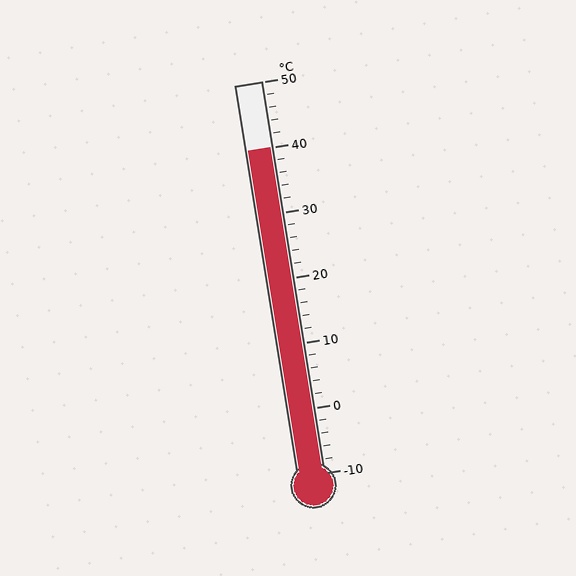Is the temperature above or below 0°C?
The temperature is above 0°C.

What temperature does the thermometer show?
The thermometer shows approximately 40°C.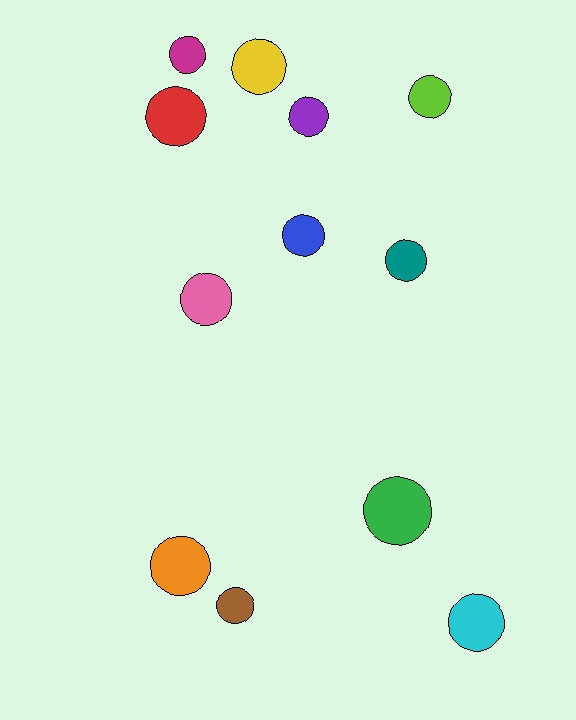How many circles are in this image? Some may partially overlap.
There are 12 circles.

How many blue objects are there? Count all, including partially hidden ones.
There is 1 blue object.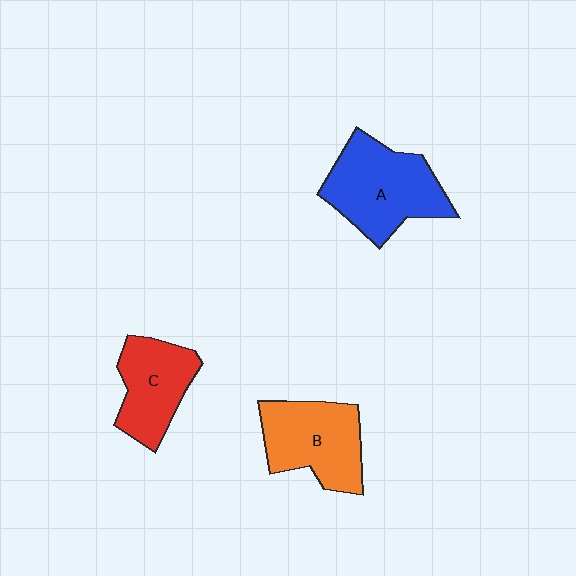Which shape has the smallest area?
Shape C (red).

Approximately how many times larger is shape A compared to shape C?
Approximately 1.4 times.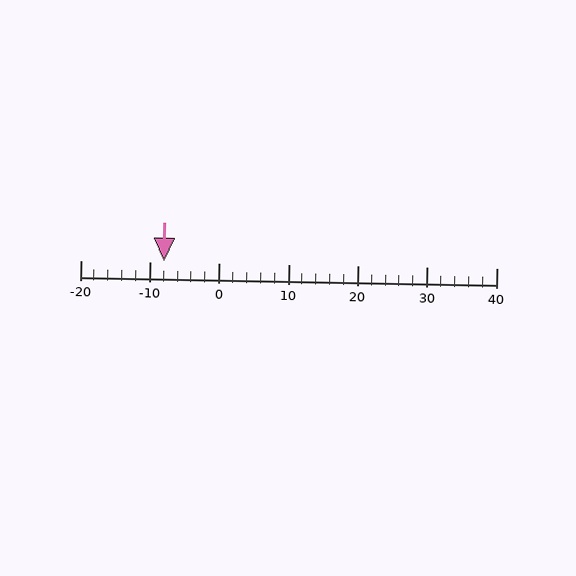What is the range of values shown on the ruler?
The ruler shows values from -20 to 40.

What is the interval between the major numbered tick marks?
The major tick marks are spaced 10 units apart.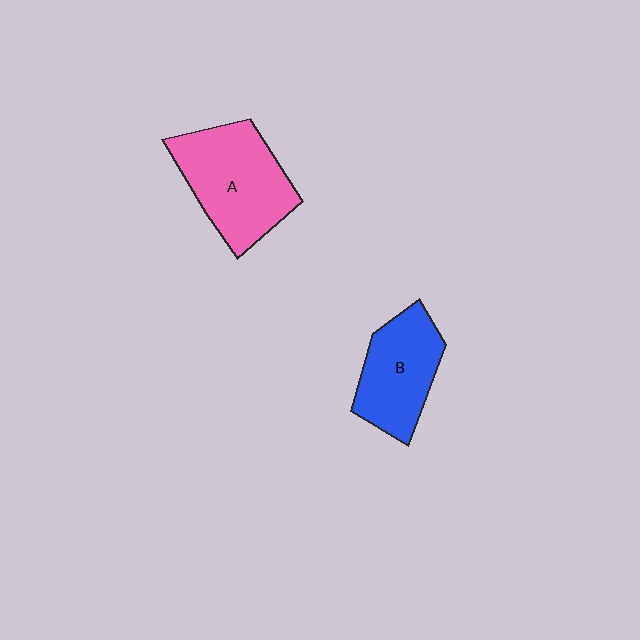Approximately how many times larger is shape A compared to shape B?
Approximately 1.3 times.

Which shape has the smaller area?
Shape B (blue).